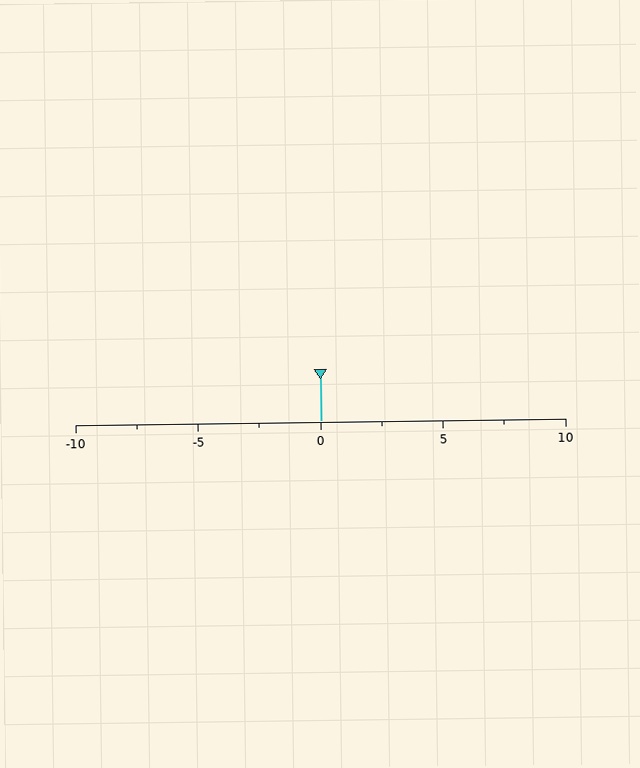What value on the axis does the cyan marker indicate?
The marker indicates approximately 0.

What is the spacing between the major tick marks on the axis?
The major ticks are spaced 5 apart.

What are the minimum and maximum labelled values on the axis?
The axis runs from -10 to 10.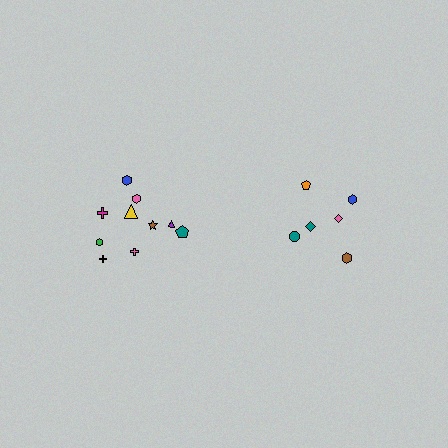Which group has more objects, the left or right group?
The left group.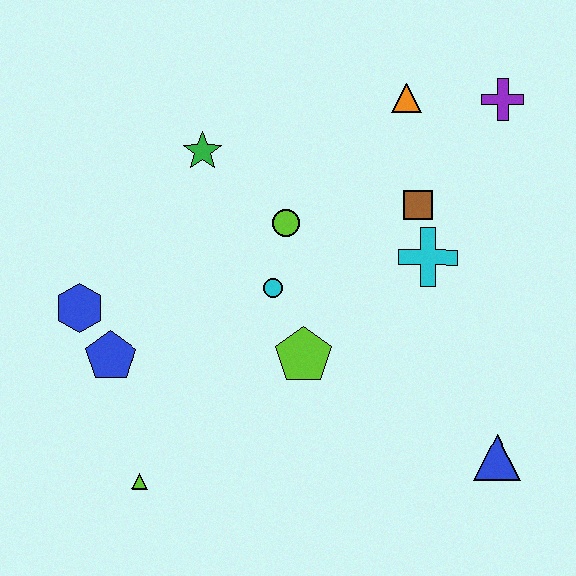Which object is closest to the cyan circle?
The lime circle is closest to the cyan circle.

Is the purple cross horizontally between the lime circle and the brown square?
No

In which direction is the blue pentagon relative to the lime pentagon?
The blue pentagon is to the left of the lime pentagon.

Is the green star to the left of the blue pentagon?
No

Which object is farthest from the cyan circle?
The purple cross is farthest from the cyan circle.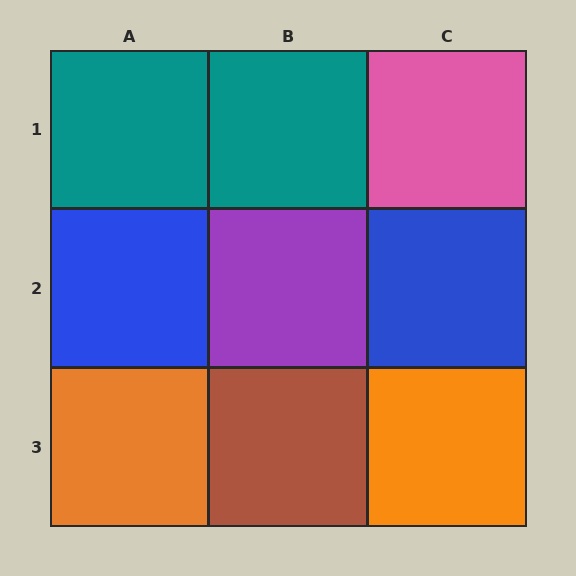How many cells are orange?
2 cells are orange.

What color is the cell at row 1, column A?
Teal.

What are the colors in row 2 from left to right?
Blue, purple, blue.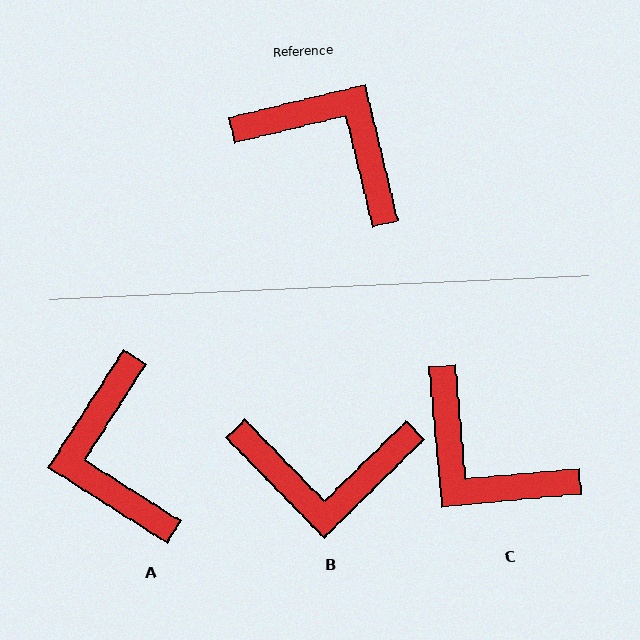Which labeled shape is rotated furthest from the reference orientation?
C, about 172 degrees away.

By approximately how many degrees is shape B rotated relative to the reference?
Approximately 149 degrees clockwise.